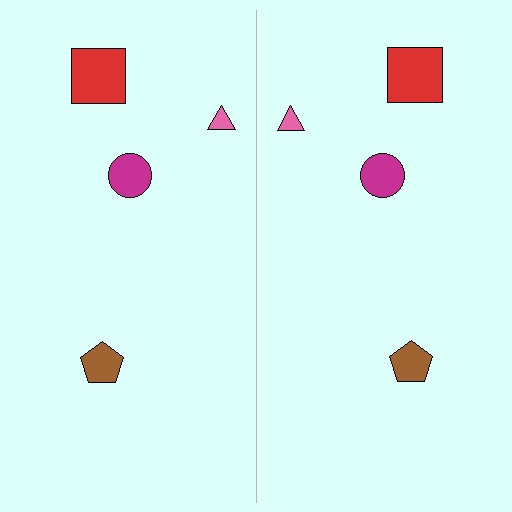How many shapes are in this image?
There are 8 shapes in this image.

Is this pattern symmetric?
Yes, this pattern has bilateral (reflection) symmetry.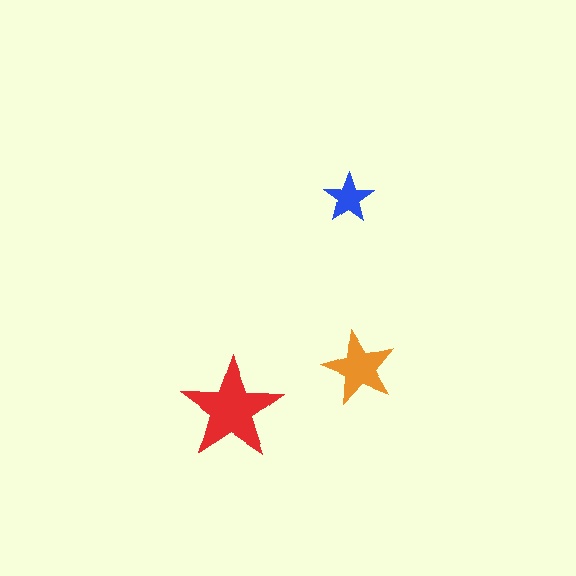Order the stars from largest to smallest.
the red one, the orange one, the blue one.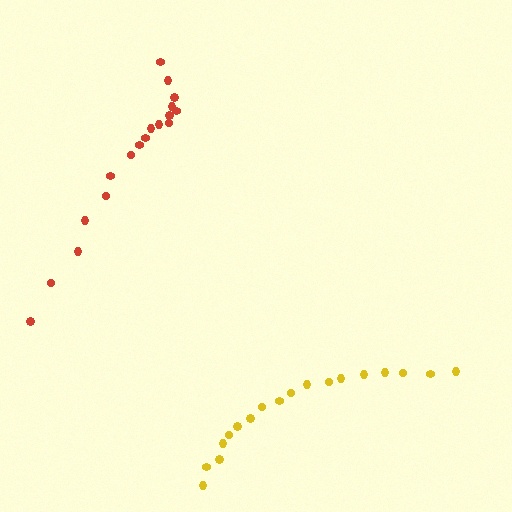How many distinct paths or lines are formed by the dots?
There are 2 distinct paths.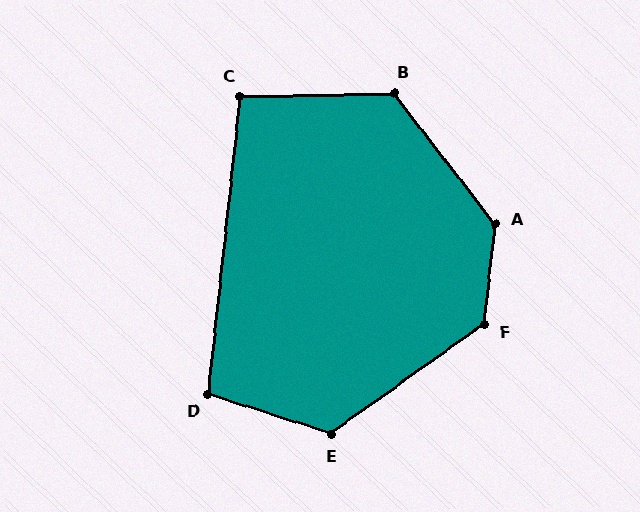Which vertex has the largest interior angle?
A, at approximately 136 degrees.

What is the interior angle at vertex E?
Approximately 127 degrees (obtuse).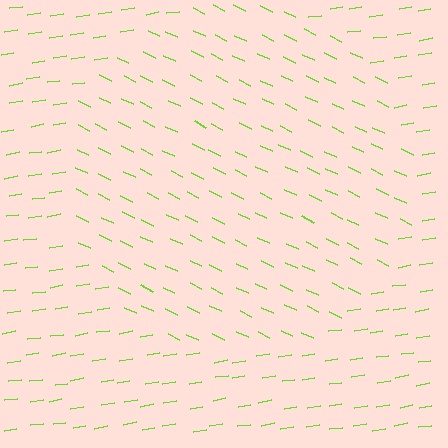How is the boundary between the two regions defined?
The boundary is defined purely by a change in line orientation (approximately 35 degrees difference). All lines are the same color and thickness.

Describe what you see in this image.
The image is filled with small lime line segments. A circle region in the image has lines oriented differently from the surrounding lines, creating a visible texture boundary.